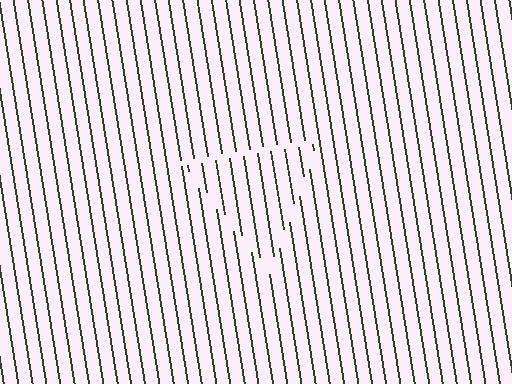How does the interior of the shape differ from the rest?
The interior of the shape contains the same grating, shifted by half a period — the contour is defined by the phase discontinuity where line-ends from the inner and outer gratings abut.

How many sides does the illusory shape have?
3 sides — the line-ends trace a triangle.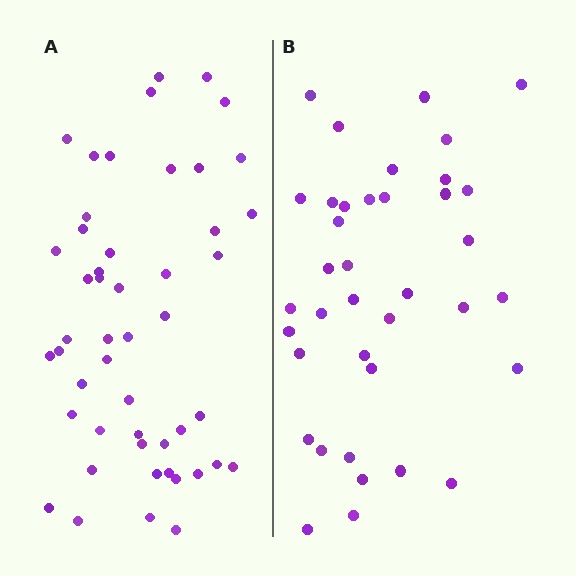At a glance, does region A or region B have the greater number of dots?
Region A (the left region) has more dots.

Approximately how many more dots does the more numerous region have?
Region A has roughly 12 or so more dots than region B.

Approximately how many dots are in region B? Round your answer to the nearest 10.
About 40 dots. (The exact count is 38, which rounds to 40.)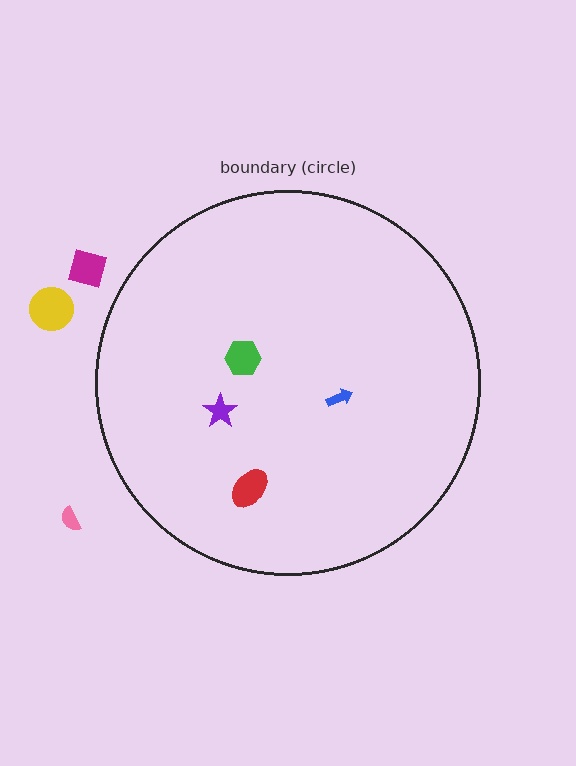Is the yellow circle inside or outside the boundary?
Outside.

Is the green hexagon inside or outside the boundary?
Inside.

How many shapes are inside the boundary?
4 inside, 3 outside.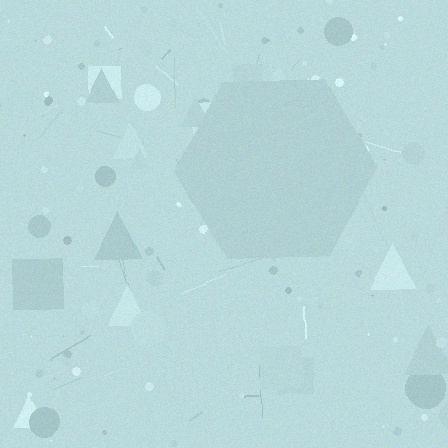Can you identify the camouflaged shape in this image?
The camouflaged shape is a hexagon.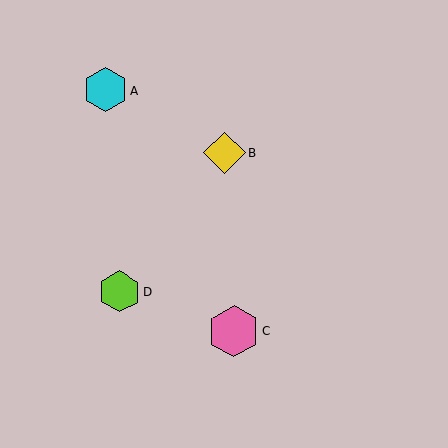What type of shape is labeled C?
Shape C is a pink hexagon.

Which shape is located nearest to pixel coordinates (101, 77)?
The cyan hexagon (labeled A) at (105, 90) is nearest to that location.